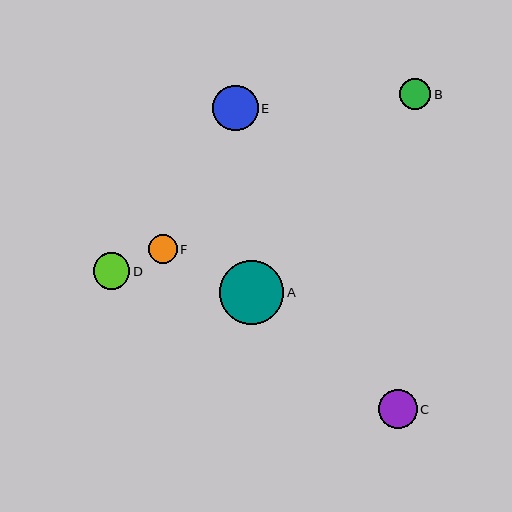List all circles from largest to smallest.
From largest to smallest: A, E, C, D, B, F.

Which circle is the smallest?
Circle F is the smallest with a size of approximately 29 pixels.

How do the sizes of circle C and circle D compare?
Circle C and circle D are approximately the same size.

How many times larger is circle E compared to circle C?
Circle E is approximately 1.2 times the size of circle C.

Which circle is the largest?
Circle A is the largest with a size of approximately 64 pixels.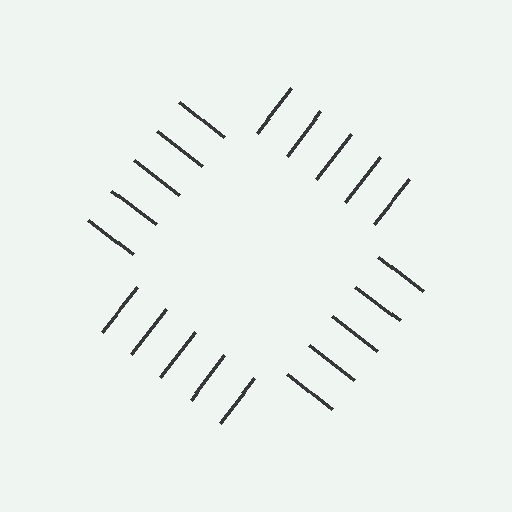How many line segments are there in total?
20 — 5 along each of the 4 edges.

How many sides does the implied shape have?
4 sides — the line-ends trace a square.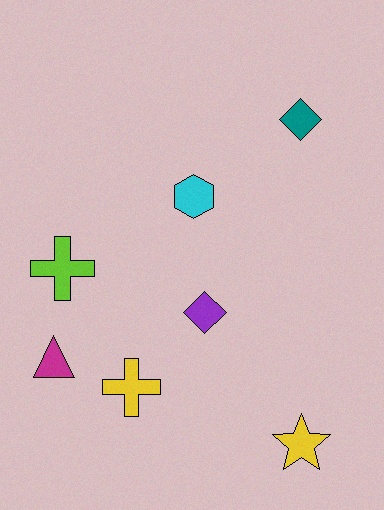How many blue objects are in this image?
There are no blue objects.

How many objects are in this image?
There are 7 objects.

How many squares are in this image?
There are no squares.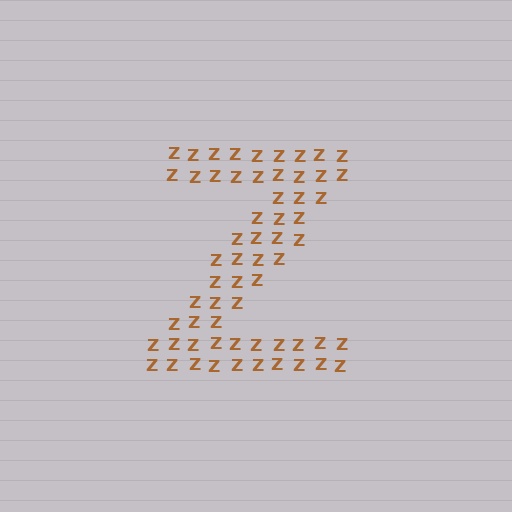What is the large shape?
The large shape is the letter Z.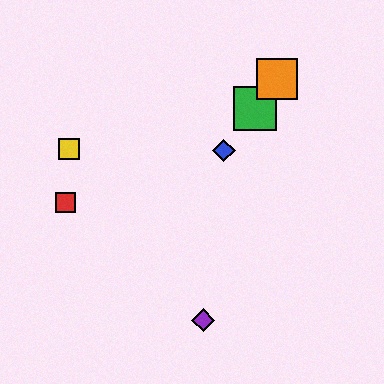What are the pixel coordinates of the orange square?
The orange square is at (277, 79).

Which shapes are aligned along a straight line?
The blue diamond, the green square, the orange square are aligned along a straight line.